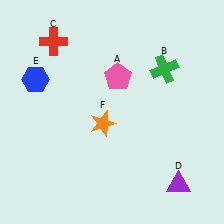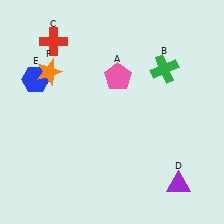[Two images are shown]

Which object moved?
The orange star (F) moved left.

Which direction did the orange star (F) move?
The orange star (F) moved left.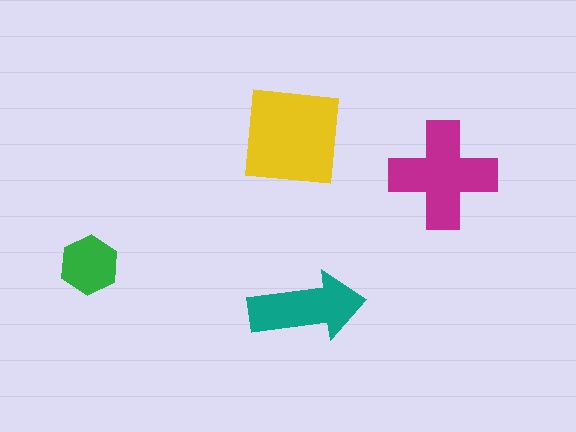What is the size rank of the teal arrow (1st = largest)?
3rd.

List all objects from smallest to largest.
The green hexagon, the teal arrow, the magenta cross, the yellow square.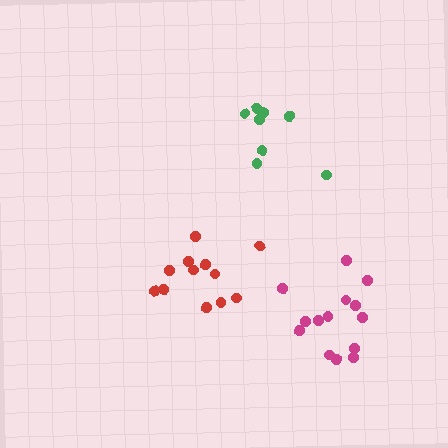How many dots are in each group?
Group 1: 14 dots, Group 2: 8 dots, Group 3: 12 dots (34 total).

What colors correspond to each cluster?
The clusters are colored: magenta, green, red.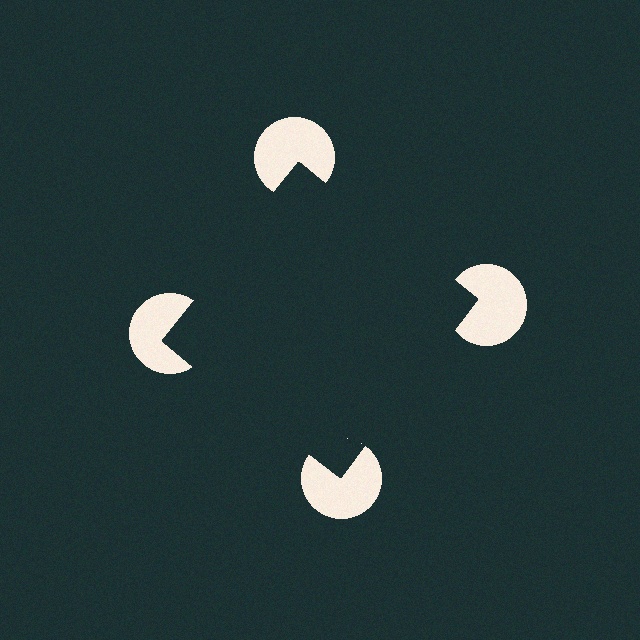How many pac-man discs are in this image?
There are 4 — one at each vertex of the illusory square.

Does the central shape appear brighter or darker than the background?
It typically appears slightly darker than the background, even though no actual brightness change is drawn.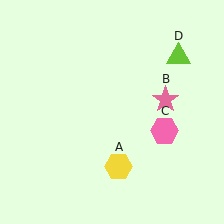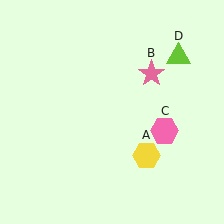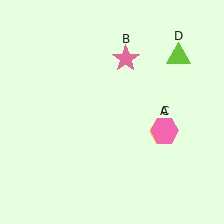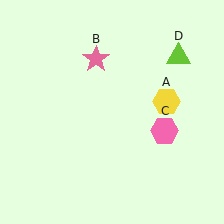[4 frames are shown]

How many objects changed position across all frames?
2 objects changed position: yellow hexagon (object A), pink star (object B).